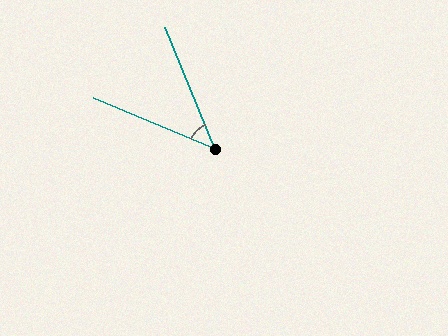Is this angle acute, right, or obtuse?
It is acute.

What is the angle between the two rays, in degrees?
Approximately 45 degrees.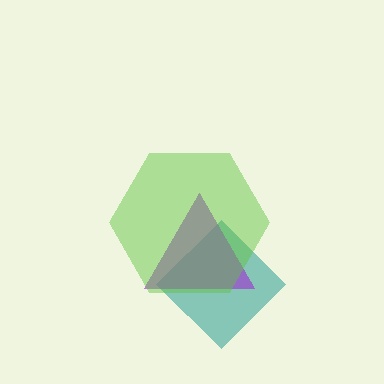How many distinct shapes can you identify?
There are 3 distinct shapes: a teal diamond, a purple triangle, a lime hexagon.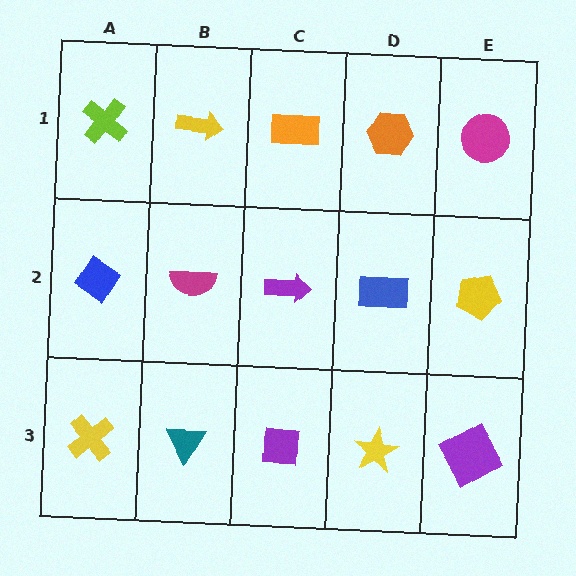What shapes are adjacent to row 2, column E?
A magenta circle (row 1, column E), a purple square (row 3, column E), a blue rectangle (row 2, column D).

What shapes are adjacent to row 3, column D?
A blue rectangle (row 2, column D), a purple square (row 3, column C), a purple square (row 3, column E).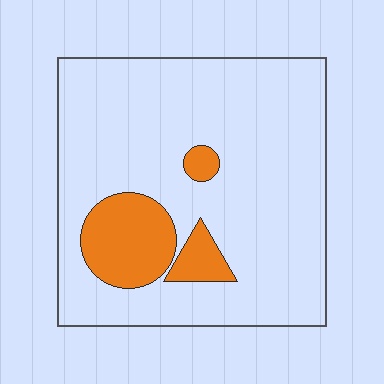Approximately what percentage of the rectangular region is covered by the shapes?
Approximately 15%.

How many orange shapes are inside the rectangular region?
3.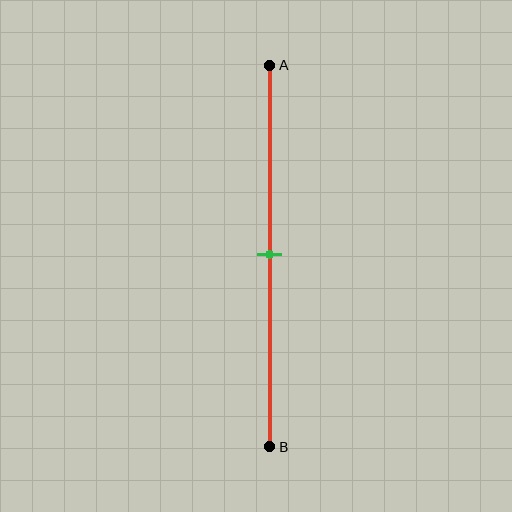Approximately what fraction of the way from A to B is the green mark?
The green mark is approximately 50% of the way from A to B.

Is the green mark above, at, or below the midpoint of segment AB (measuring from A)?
The green mark is approximately at the midpoint of segment AB.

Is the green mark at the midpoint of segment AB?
Yes, the mark is approximately at the midpoint.